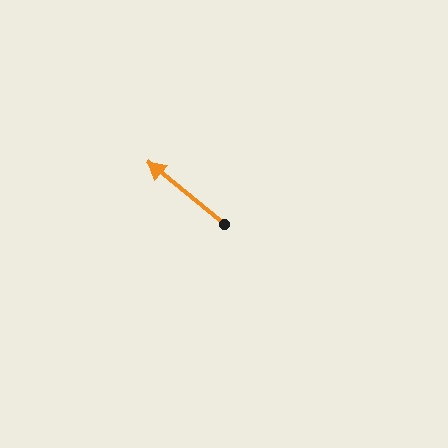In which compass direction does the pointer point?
Northwest.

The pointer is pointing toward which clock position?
Roughly 10 o'clock.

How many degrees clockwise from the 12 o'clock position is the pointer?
Approximately 309 degrees.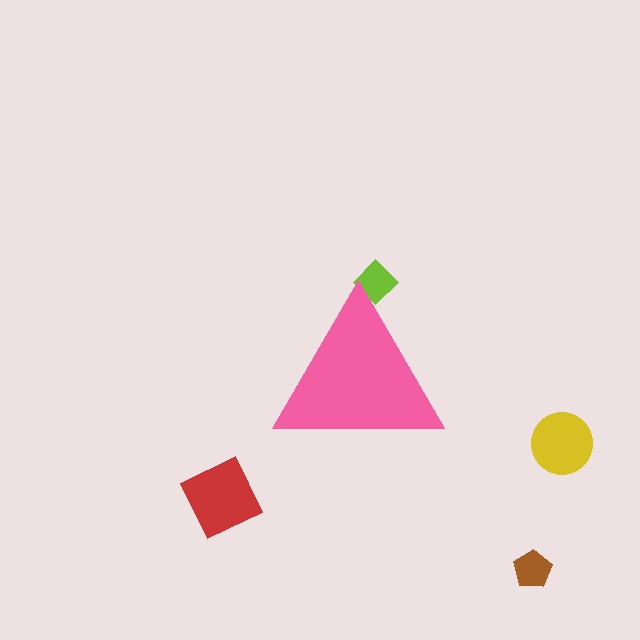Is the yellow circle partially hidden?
No, the yellow circle is fully visible.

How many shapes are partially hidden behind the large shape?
1 shape is partially hidden.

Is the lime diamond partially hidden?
Yes, the lime diamond is partially hidden behind the pink triangle.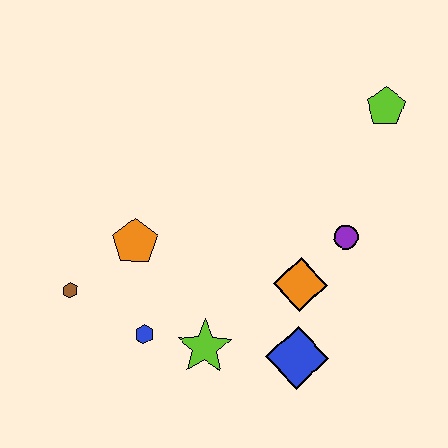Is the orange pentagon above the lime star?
Yes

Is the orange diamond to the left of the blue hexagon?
No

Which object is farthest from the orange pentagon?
The lime pentagon is farthest from the orange pentagon.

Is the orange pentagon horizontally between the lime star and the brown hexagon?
Yes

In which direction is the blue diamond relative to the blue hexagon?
The blue diamond is to the right of the blue hexagon.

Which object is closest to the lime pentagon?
The purple circle is closest to the lime pentagon.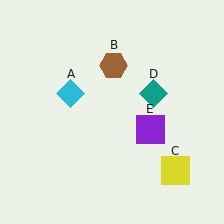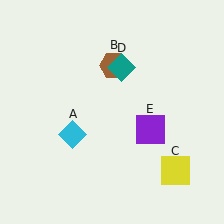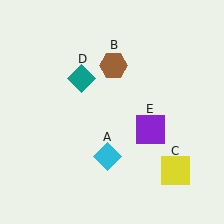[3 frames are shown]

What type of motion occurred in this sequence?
The cyan diamond (object A), teal diamond (object D) rotated counterclockwise around the center of the scene.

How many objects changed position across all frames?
2 objects changed position: cyan diamond (object A), teal diamond (object D).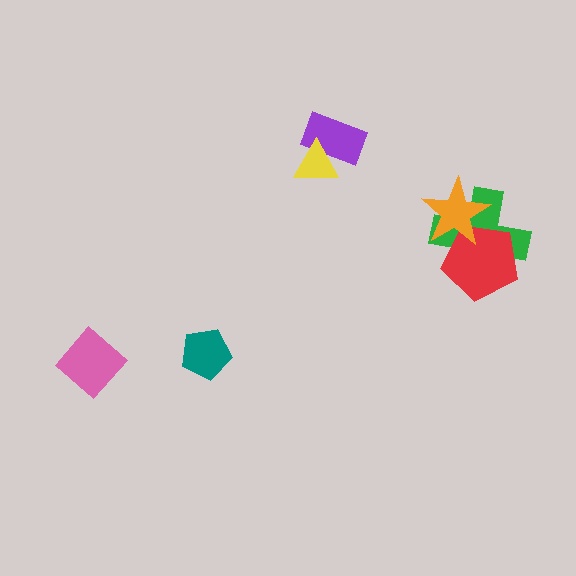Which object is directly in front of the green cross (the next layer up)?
The red pentagon is directly in front of the green cross.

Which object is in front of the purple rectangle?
The yellow triangle is in front of the purple rectangle.